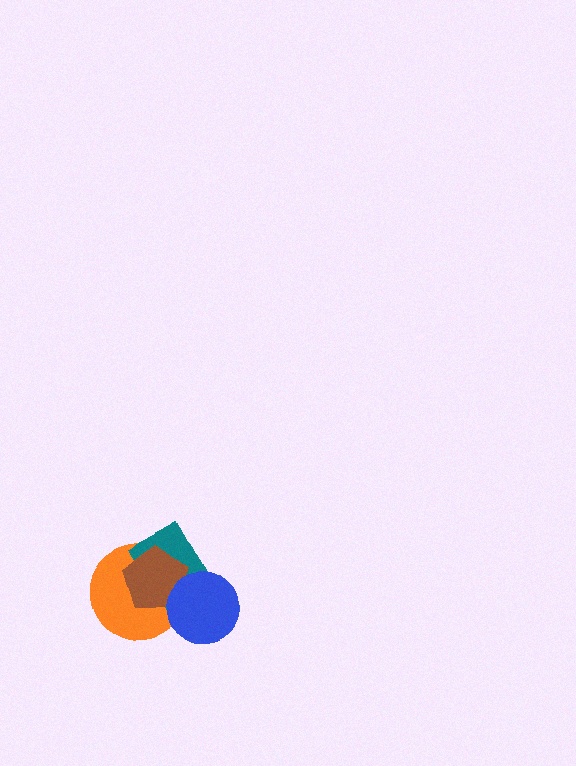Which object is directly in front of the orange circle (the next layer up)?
The teal rectangle is directly in front of the orange circle.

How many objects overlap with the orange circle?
3 objects overlap with the orange circle.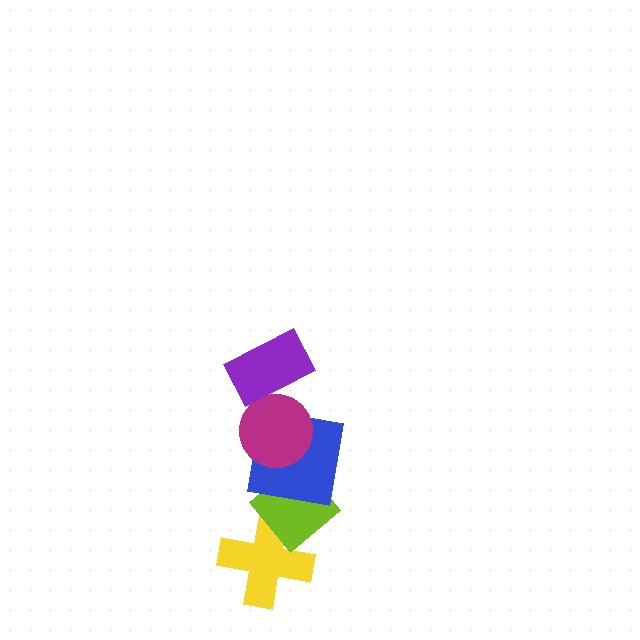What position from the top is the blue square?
The blue square is 3rd from the top.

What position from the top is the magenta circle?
The magenta circle is 2nd from the top.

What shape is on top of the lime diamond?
The blue square is on top of the lime diamond.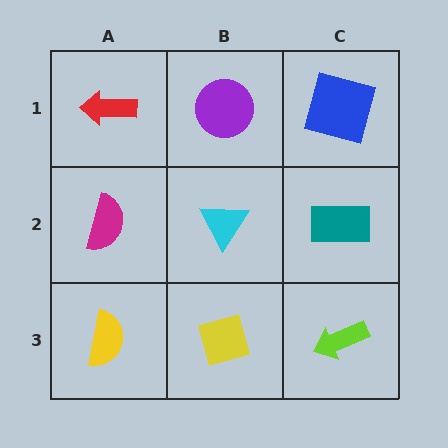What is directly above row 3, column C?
A teal rectangle.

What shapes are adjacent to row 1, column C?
A teal rectangle (row 2, column C), a purple circle (row 1, column B).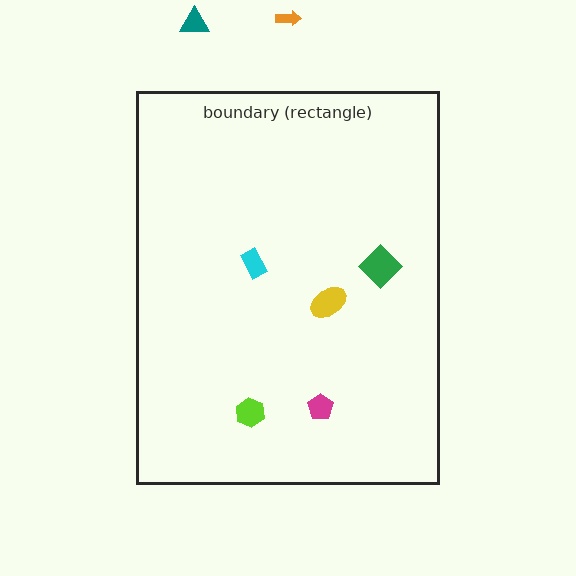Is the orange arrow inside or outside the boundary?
Outside.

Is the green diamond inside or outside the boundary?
Inside.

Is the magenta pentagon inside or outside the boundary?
Inside.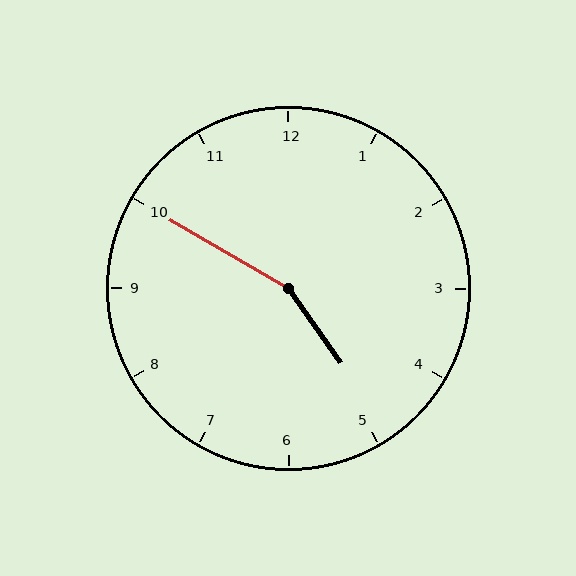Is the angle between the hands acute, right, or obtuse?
It is obtuse.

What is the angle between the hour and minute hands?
Approximately 155 degrees.